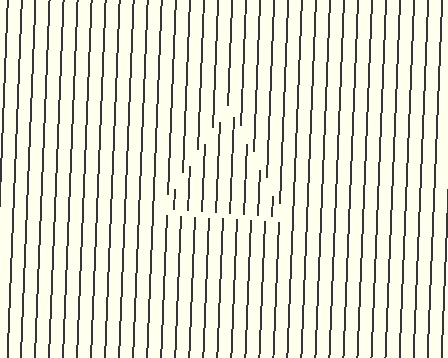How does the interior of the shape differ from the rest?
The interior of the shape contains the same grating, shifted by half a period — the contour is defined by the phase discontinuity where line-ends from the inner and outer gratings abut.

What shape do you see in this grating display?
An illusory triangle. The interior of the shape contains the same grating, shifted by half a period — the contour is defined by the phase discontinuity where line-ends from the inner and outer gratings abut.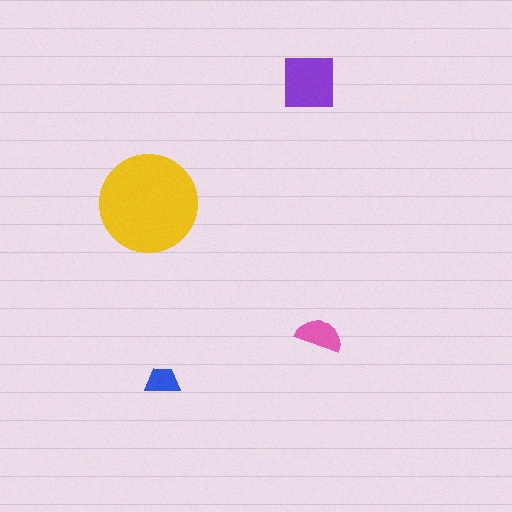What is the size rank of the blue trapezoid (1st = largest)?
4th.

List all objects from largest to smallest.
The yellow circle, the purple square, the pink semicircle, the blue trapezoid.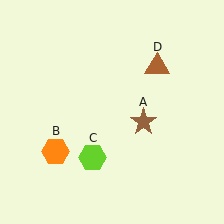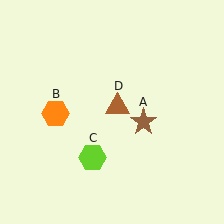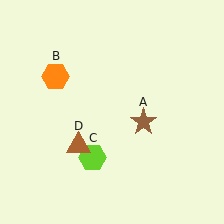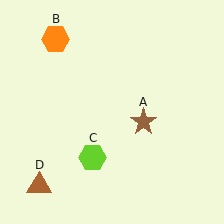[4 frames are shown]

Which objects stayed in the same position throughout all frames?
Brown star (object A) and lime hexagon (object C) remained stationary.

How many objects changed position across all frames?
2 objects changed position: orange hexagon (object B), brown triangle (object D).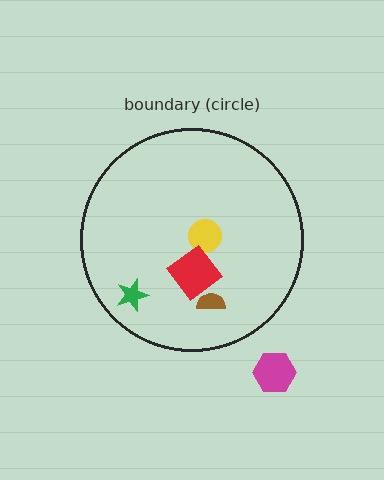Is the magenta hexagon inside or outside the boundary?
Outside.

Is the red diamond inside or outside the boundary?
Inside.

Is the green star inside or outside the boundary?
Inside.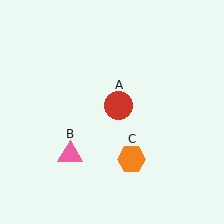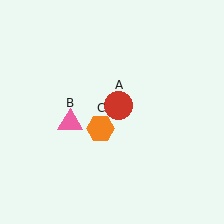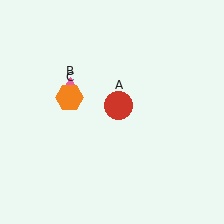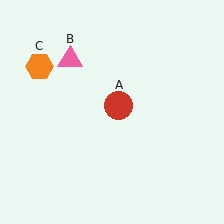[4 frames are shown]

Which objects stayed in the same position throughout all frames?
Red circle (object A) remained stationary.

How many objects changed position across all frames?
2 objects changed position: pink triangle (object B), orange hexagon (object C).